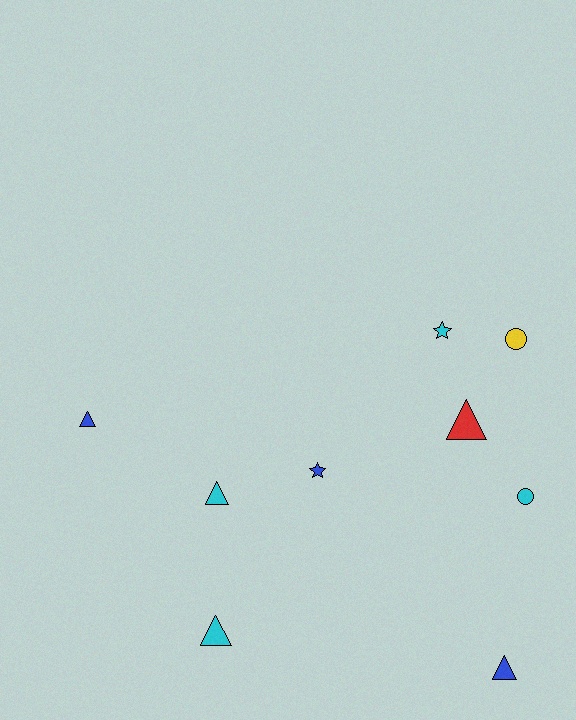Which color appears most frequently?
Cyan, with 4 objects.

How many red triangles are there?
There is 1 red triangle.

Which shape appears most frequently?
Triangle, with 5 objects.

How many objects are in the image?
There are 9 objects.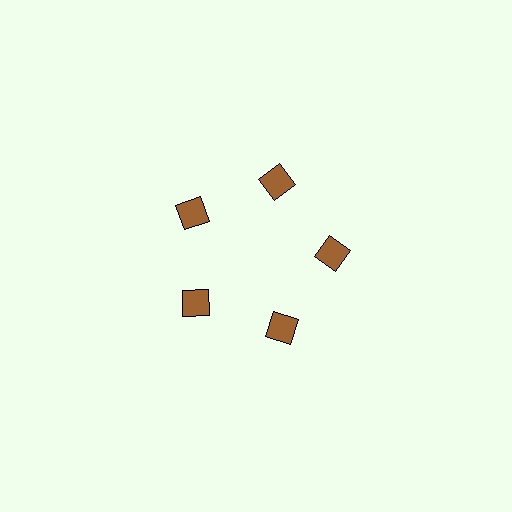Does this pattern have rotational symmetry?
Yes, this pattern has 5-fold rotational symmetry. It looks the same after rotating 72 degrees around the center.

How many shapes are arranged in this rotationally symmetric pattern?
There are 5 shapes, arranged in 5 groups of 1.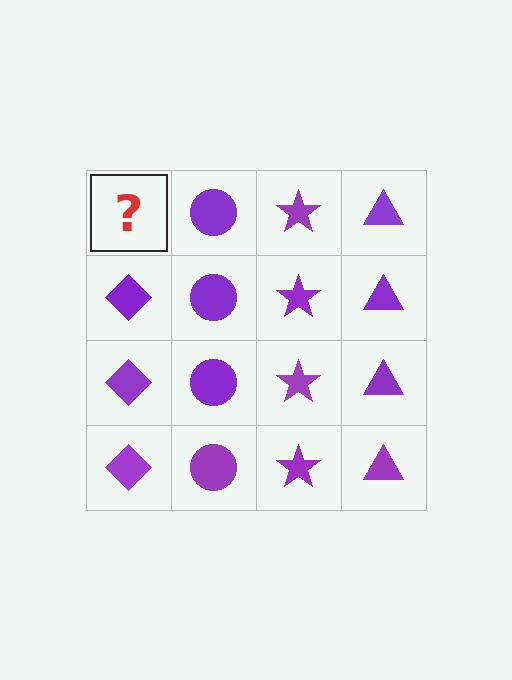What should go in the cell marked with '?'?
The missing cell should contain a purple diamond.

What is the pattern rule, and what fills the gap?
The rule is that each column has a consistent shape. The gap should be filled with a purple diamond.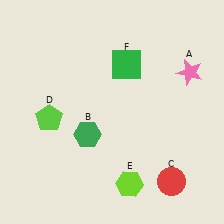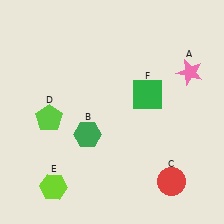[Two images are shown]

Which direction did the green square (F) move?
The green square (F) moved down.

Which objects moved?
The objects that moved are: the lime hexagon (E), the green square (F).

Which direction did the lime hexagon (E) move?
The lime hexagon (E) moved left.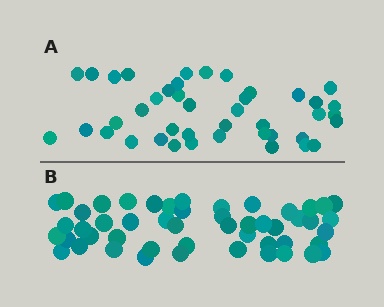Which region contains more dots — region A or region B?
Region B (the bottom region) has more dots.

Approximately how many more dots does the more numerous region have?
Region B has roughly 8 or so more dots than region A.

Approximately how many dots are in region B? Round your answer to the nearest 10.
About 50 dots.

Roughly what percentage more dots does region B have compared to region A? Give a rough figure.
About 20% more.